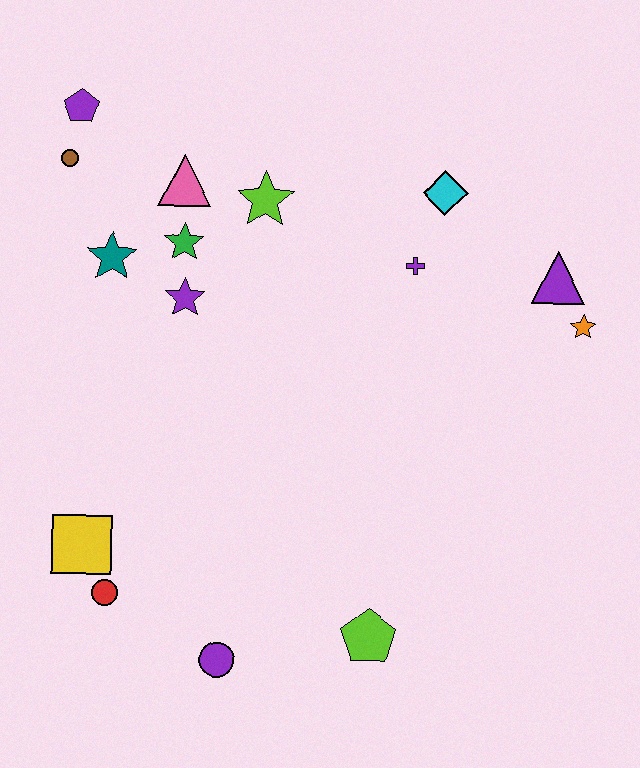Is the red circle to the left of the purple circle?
Yes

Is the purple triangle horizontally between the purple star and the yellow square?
No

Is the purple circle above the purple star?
No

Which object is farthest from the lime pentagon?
The purple pentagon is farthest from the lime pentagon.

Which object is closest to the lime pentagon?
The purple circle is closest to the lime pentagon.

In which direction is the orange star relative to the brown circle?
The orange star is to the right of the brown circle.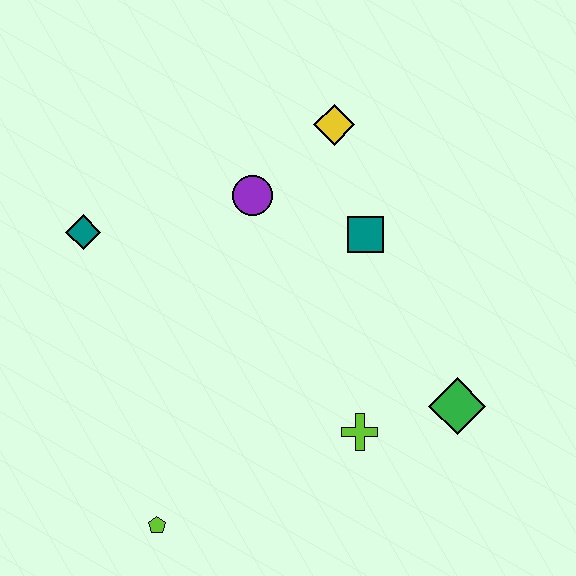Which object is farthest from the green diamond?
The teal diamond is farthest from the green diamond.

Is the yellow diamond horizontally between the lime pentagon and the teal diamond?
No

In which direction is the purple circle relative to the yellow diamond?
The purple circle is to the left of the yellow diamond.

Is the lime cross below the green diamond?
Yes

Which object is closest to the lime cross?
The green diamond is closest to the lime cross.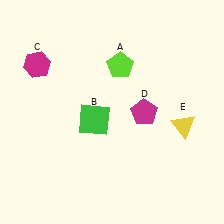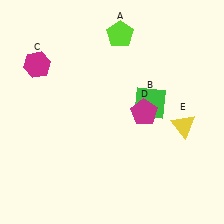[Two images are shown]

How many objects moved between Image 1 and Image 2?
2 objects moved between the two images.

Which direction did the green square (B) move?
The green square (B) moved right.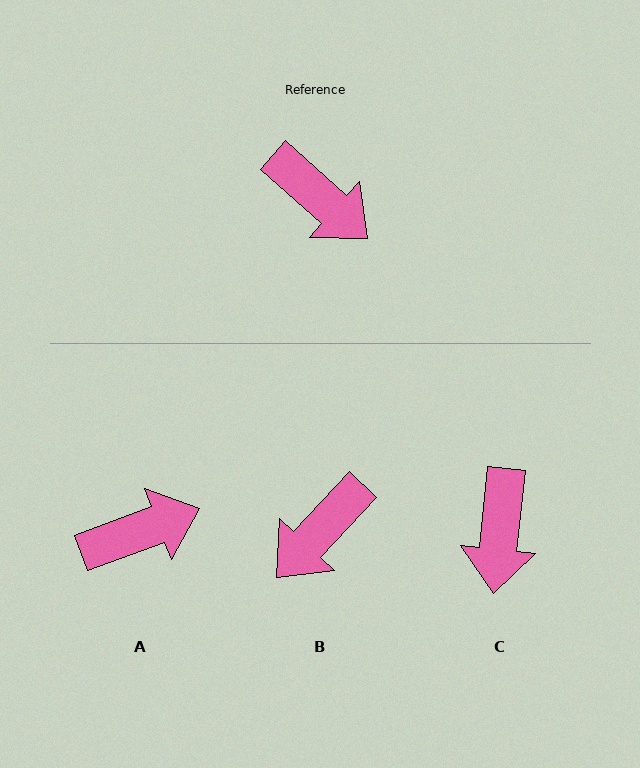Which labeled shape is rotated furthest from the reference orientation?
B, about 92 degrees away.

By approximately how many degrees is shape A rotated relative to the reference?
Approximately 62 degrees counter-clockwise.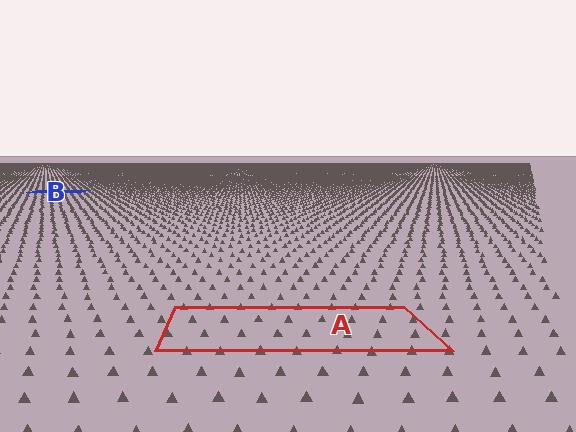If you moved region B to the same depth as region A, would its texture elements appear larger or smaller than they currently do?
They would appear larger. At a closer depth, the same texture elements are projected at a bigger on-screen size.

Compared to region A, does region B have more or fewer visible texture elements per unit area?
Region B has more texture elements per unit area — they are packed more densely because it is farther away.